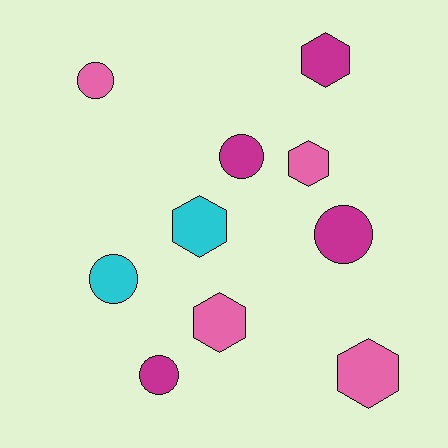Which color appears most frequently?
Magenta, with 4 objects.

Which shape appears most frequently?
Hexagon, with 5 objects.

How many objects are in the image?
There are 10 objects.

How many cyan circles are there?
There is 1 cyan circle.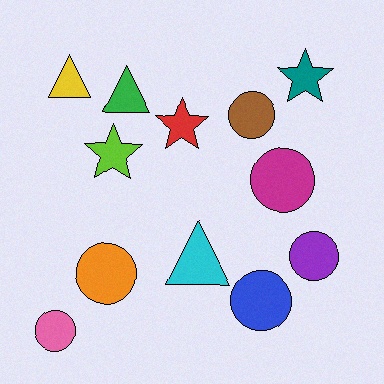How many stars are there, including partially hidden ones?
There are 3 stars.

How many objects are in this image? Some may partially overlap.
There are 12 objects.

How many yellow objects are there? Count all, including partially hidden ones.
There is 1 yellow object.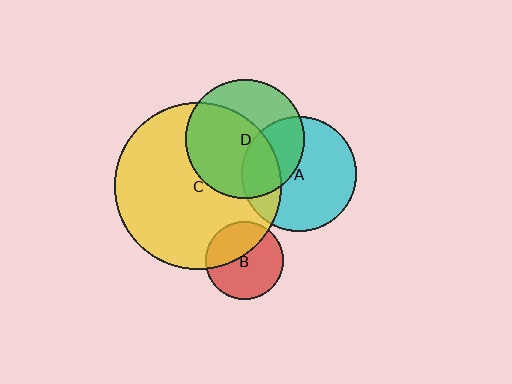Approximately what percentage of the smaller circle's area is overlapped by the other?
Approximately 40%.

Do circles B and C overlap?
Yes.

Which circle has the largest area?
Circle C (yellow).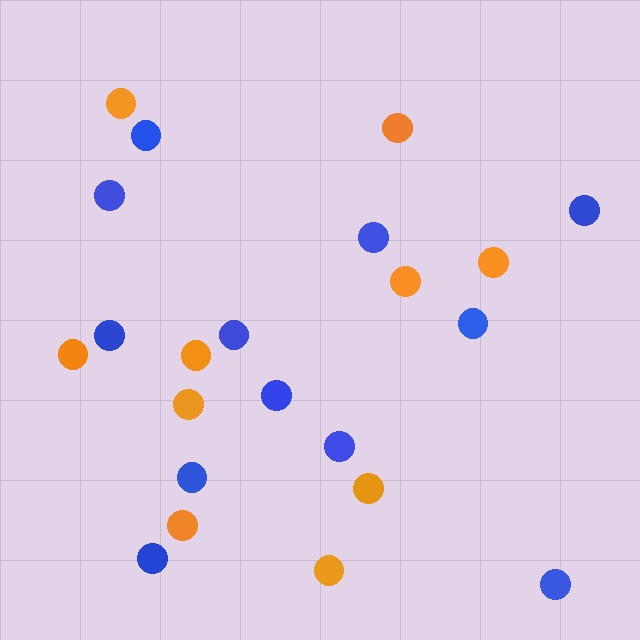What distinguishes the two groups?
There are 2 groups: one group of blue circles (12) and one group of orange circles (10).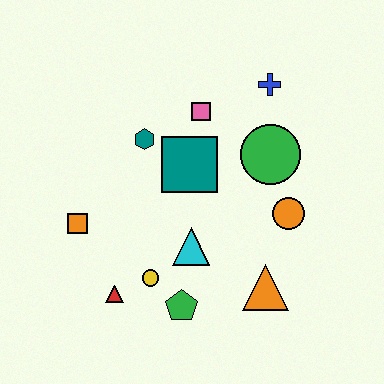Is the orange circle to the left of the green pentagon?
No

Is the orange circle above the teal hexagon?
No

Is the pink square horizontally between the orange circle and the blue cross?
No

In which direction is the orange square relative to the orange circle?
The orange square is to the left of the orange circle.